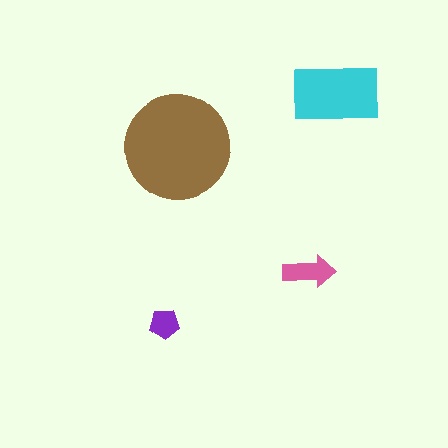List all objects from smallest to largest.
The purple pentagon, the pink arrow, the cyan rectangle, the brown circle.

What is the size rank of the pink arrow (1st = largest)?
3rd.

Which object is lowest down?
The purple pentagon is bottommost.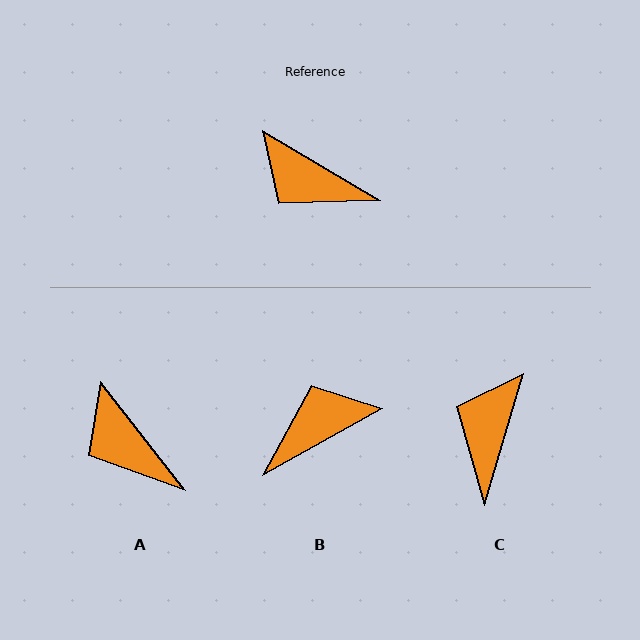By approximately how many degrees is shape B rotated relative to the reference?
Approximately 120 degrees clockwise.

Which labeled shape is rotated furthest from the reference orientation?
B, about 120 degrees away.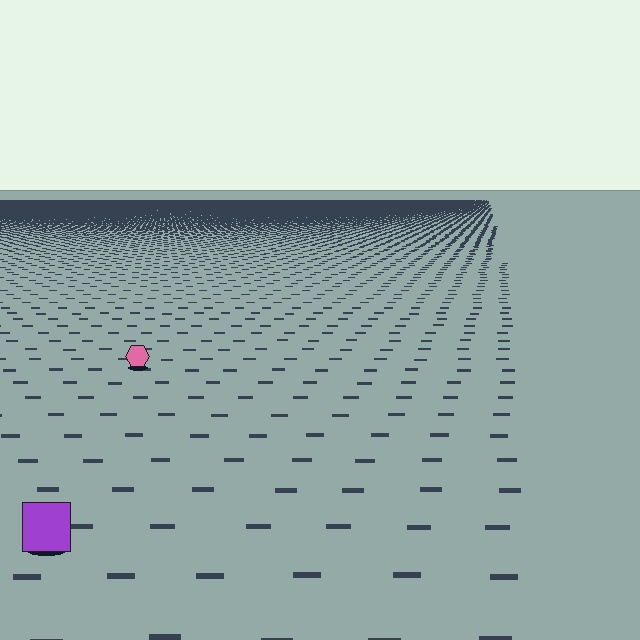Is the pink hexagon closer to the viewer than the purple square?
No. The purple square is closer — you can tell from the texture gradient: the ground texture is coarser near it.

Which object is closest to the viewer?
The purple square is closest. The texture marks near it are larger and more spread out.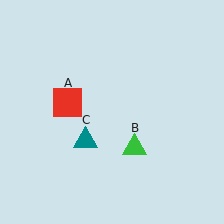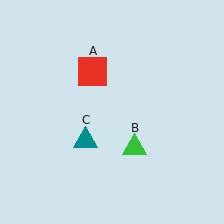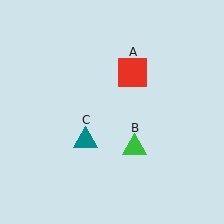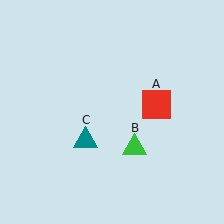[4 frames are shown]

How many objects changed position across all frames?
1 object changed position: red square (object A).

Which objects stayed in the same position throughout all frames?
Green triangle (object B) and teal triangle (object C) remained stationary.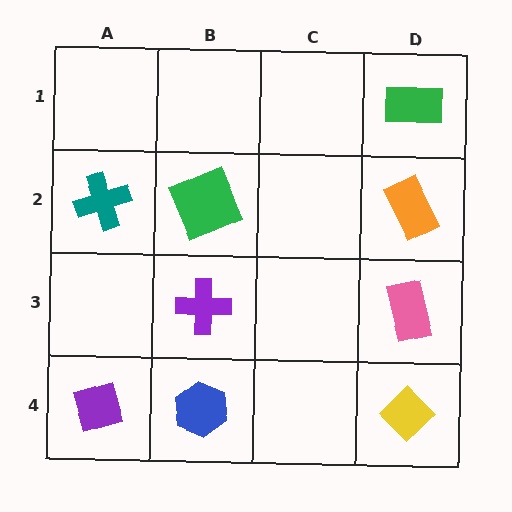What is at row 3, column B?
A purple cross.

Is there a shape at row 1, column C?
No, that cell is empty.